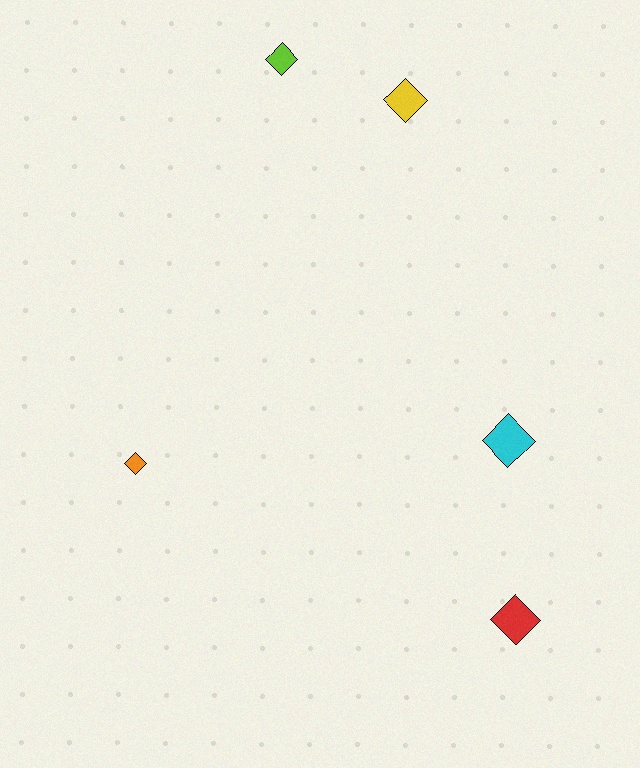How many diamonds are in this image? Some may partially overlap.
There are 5 diamonds.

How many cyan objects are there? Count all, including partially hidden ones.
There is 1 cyan object.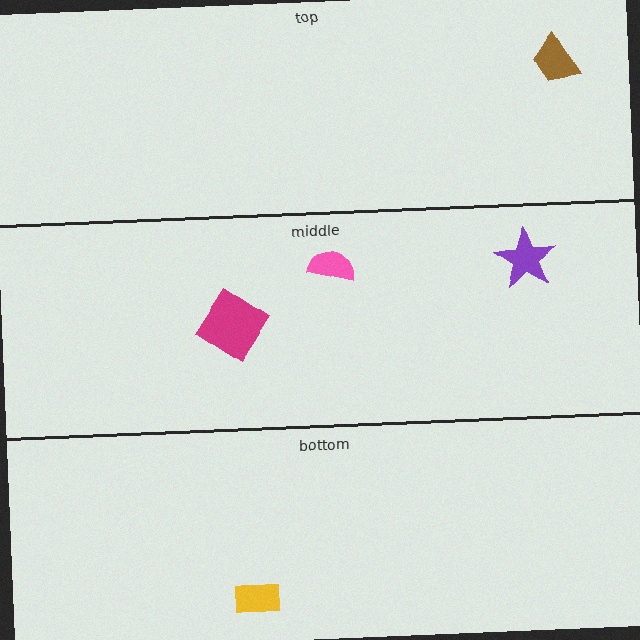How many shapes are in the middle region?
3.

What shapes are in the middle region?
The purple star, the pink semicircle, the magenta diamond.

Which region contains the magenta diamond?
The middle region.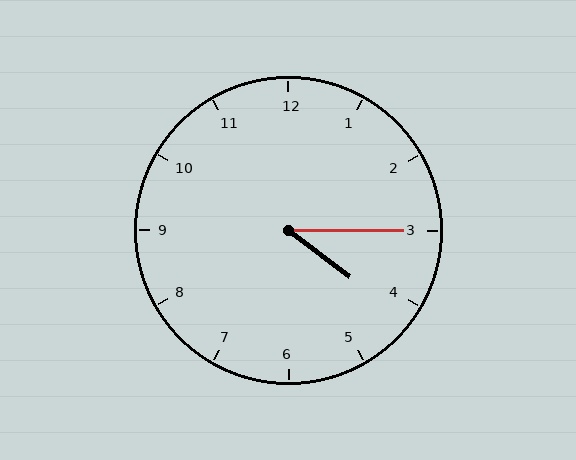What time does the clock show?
4:15.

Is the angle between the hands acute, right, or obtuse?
It is acute.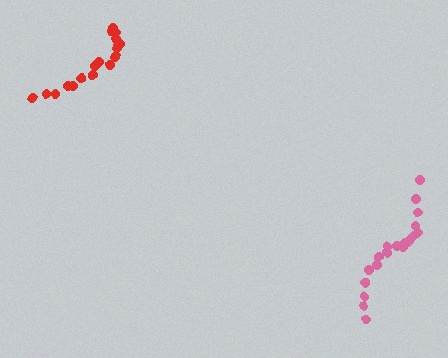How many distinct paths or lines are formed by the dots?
There are 2 distinct paths.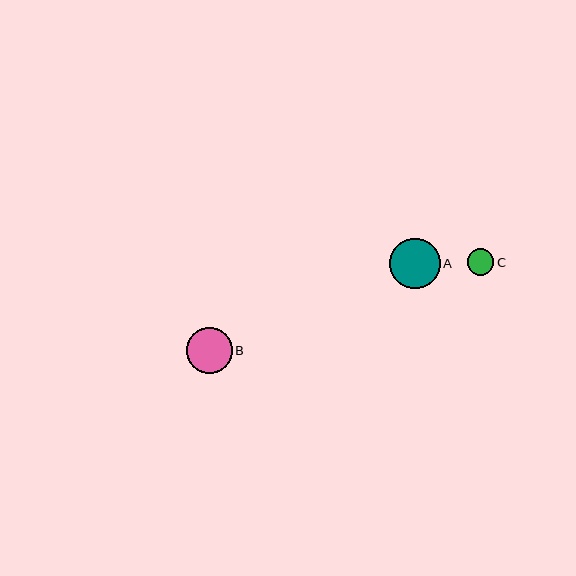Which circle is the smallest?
Circle C is the smallest with a size of approximately 27 pixels.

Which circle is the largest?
Circle A is the largest with a size of approximately 50 pixels.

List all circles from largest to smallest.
From largest to smallest: A, B, C.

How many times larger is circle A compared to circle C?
Circle A is approximately 1.9 times the size of circle C.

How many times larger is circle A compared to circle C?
Circle A is approximately 1.9 times the size of circle C.